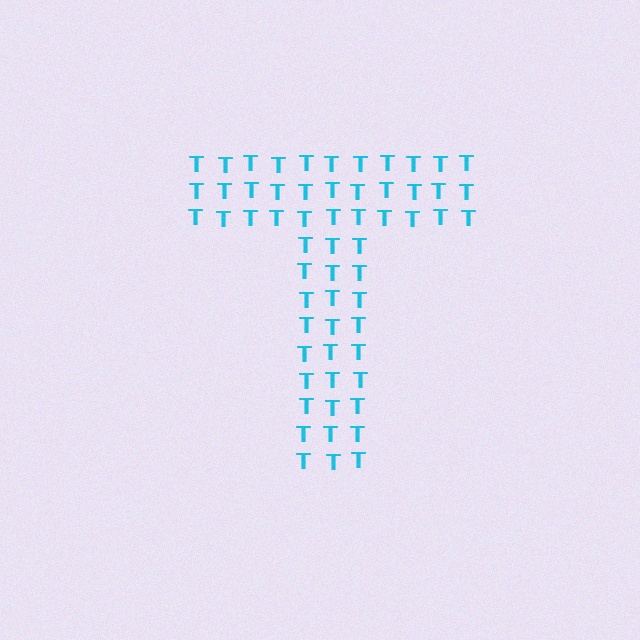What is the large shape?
The large shape is the letter T.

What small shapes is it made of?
It is made of small letter T's.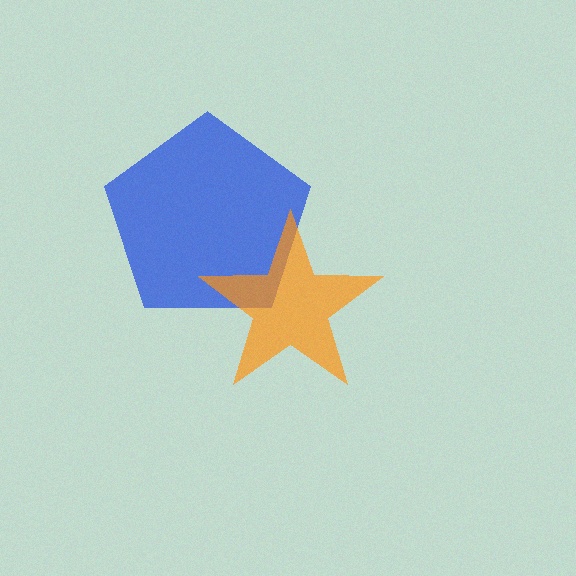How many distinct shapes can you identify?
There are 2 distinct shapes: a blue pentagon, an orange star.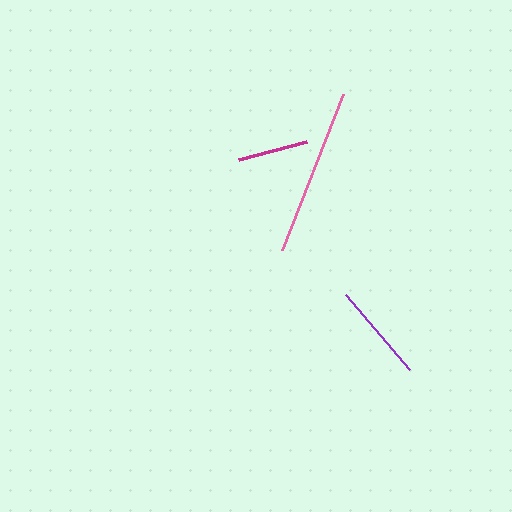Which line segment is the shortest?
The magenta line is the shortest at approximately 70 pixels.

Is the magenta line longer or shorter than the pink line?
The pink line is longer than the magenta line.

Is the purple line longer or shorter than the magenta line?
The purple line is longer than the magenta line.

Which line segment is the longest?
The pink line is the longest at approximately 168 pixels.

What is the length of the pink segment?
The pink segment is approximately 168 pixels long.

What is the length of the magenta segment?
The magenta segment is approximately 70 pixels long.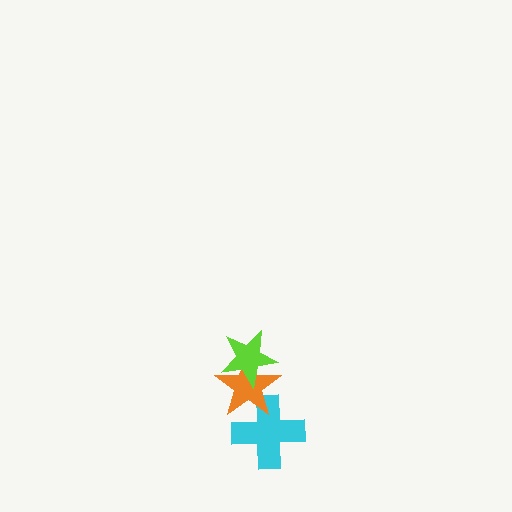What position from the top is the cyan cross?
The cyan cross is 3rd from the top.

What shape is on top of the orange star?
The lime star is on top of the orange star.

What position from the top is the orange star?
The orange star is 2nd from the top.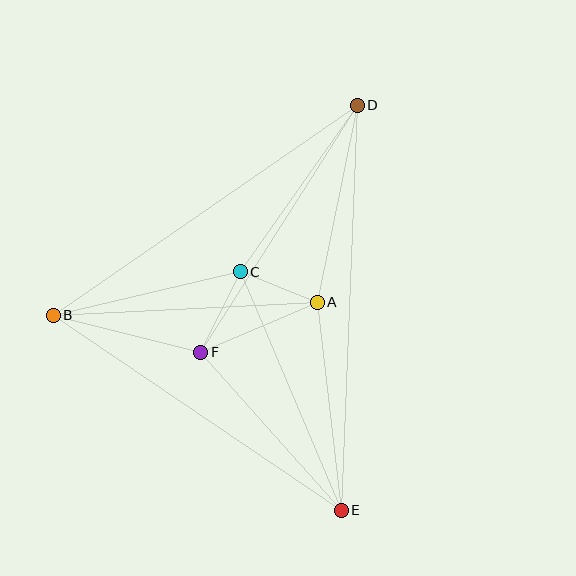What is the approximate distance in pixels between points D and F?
The distance between D and F is approximately 292 pixels.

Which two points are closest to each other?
Points A and C are closest to each other.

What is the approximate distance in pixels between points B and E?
The distance between B and E is approximately 348 pixels.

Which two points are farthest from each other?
Points D and E are farthest from each other.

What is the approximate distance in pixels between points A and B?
The distance between A and B is approximately 265 pixels.